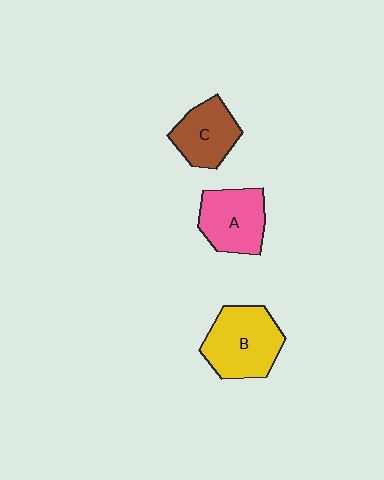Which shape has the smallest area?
Shape C (brown).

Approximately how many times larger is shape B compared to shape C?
Approximately 1.4 times.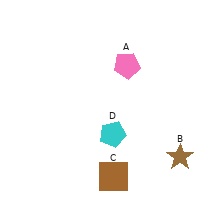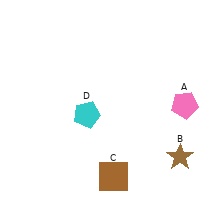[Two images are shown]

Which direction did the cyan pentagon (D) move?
The cyan pentagon (D) moved left.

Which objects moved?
The objects that moved are: the pink pentagon (A), the cyan pentagon (D).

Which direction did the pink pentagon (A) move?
The pink pentagon (A) moved right.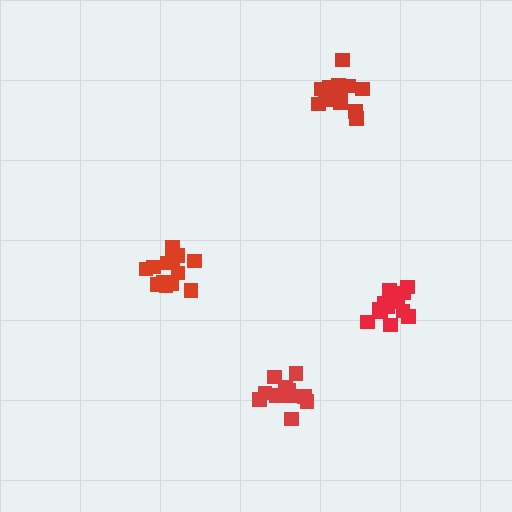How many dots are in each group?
Group 1: 16 dots, Group 2: 15 dots, Group 3: 13 dots, Group 4: 12 dots (56 total).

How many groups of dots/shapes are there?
There are 4 groups.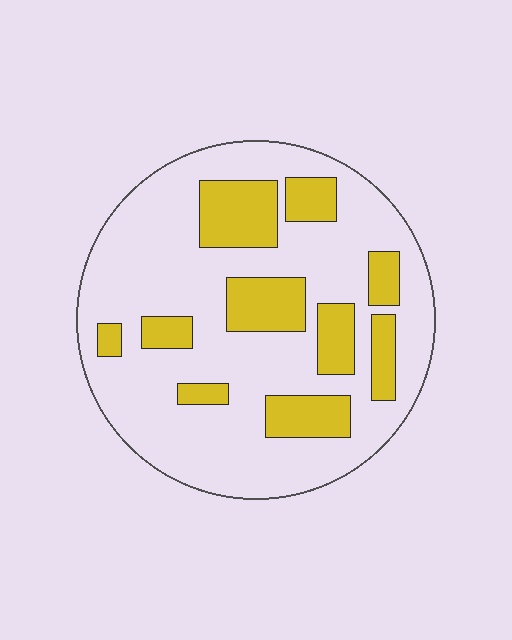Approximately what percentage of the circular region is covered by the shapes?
Approximately 25%.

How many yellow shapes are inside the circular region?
10.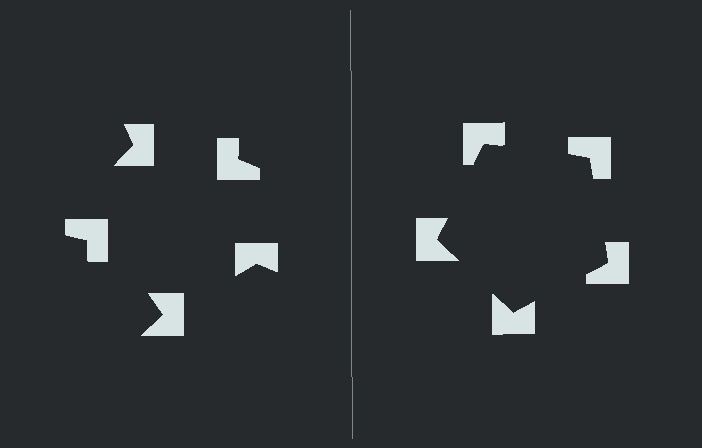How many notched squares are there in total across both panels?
10 — 5 on each side.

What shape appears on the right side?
An illusory pentagon.